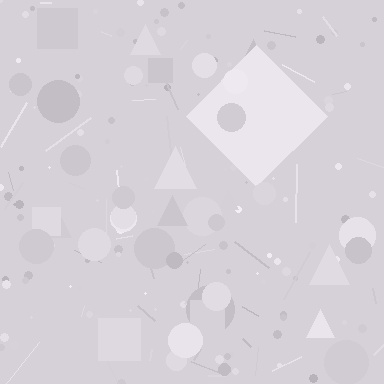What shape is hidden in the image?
A diamond is hidden in the image.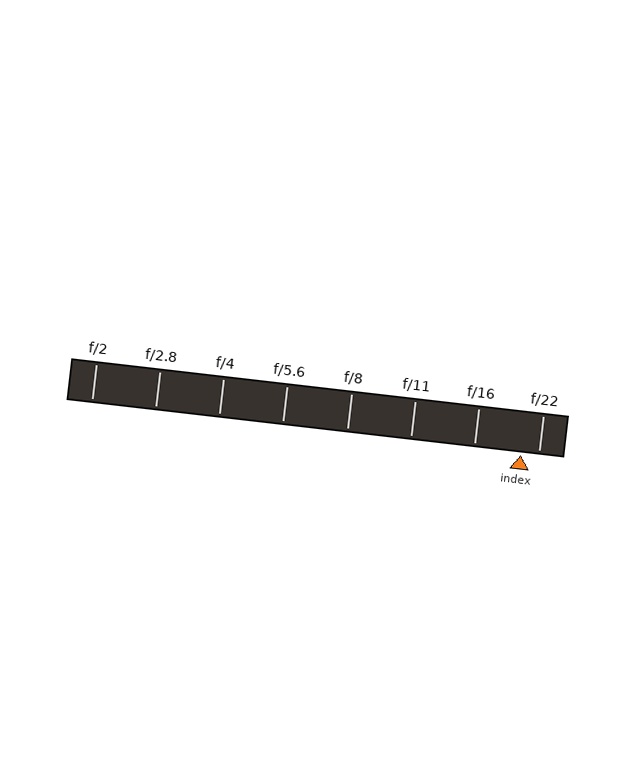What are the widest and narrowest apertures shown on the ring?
The widest aperture shown is f/2 and the narrowest is f/22.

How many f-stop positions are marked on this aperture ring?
There are 8 f-stop positions marked.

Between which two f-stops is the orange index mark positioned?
The index mark is between f/16 and f/22.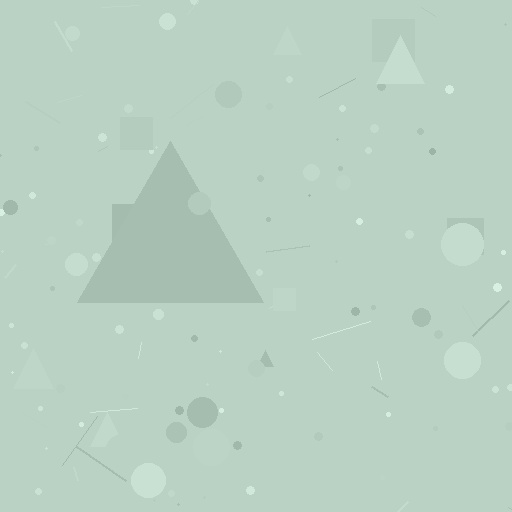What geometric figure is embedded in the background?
A triangle is embedded in the background.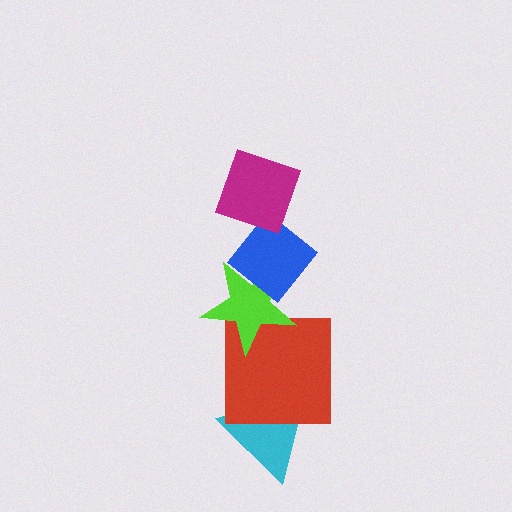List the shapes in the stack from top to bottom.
From top to bottom: the magenta diamond, the blue diamond, the lime star, the red square, the cyan triangle.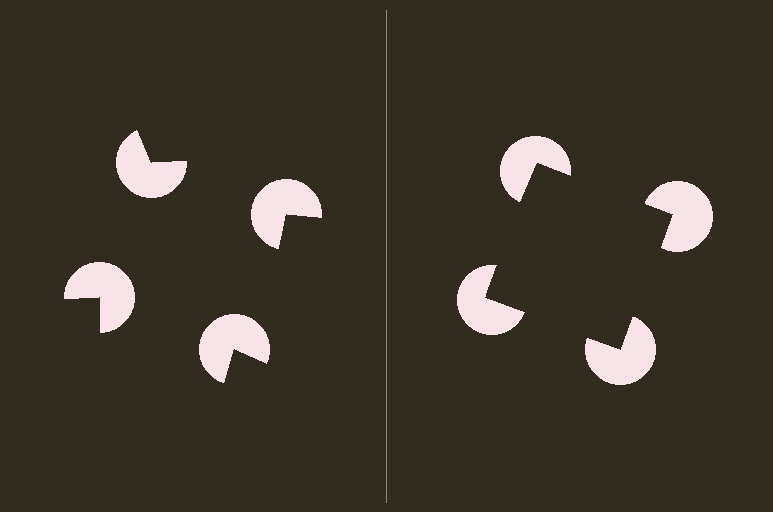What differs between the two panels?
The pac-man discs are positioned identically on both sides; only the wedge orientations differ. On the right they align to a square; on the left they are misaligned.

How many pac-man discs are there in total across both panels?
8 — 4 on each side.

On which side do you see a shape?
An illusory square appears on the right side. On the left side the wedge cuts are rotated, so no coherent shape forms.